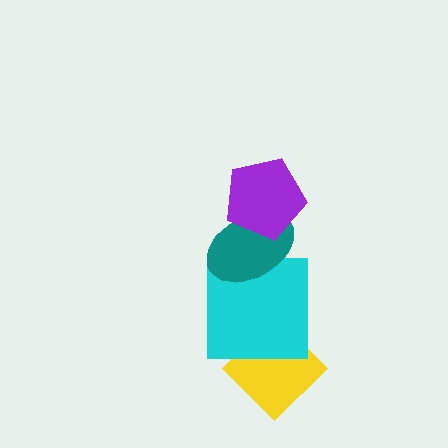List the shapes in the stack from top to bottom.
From top to bottom: the purple pentagon, the teal ellipse, the cyan square, the yellow diamond.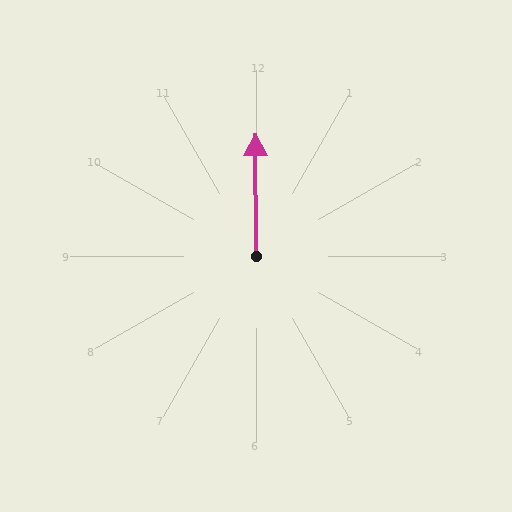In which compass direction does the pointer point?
North.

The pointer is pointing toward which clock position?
Roughly 12 o'clock.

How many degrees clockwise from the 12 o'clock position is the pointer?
Approximately 360 degrees.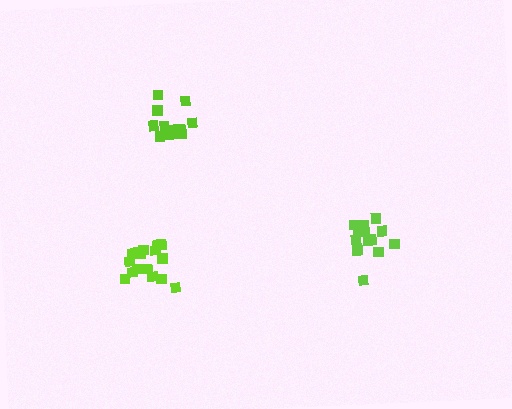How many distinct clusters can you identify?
There are 3 distinct clusters.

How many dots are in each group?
Group 1: 16 dots, Group 2: 12 dots, Group 3: 14 dots (42 total).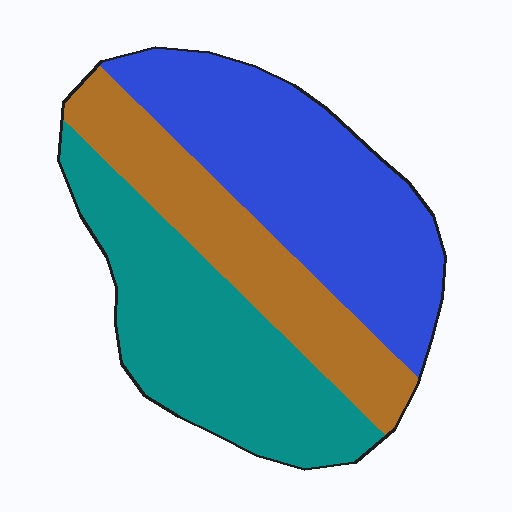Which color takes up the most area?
Blue, at roughly 40%.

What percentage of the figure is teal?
Teal covers 35% of the figure.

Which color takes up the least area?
Brown, at roughly 25%.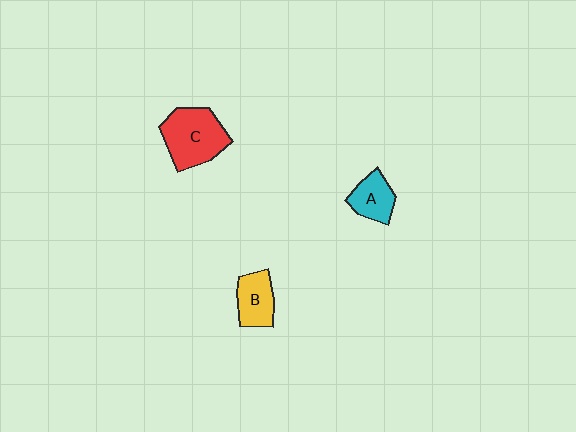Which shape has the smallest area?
Shape A (cyan).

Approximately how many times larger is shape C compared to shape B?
Approximately 1.7 times.